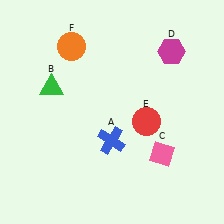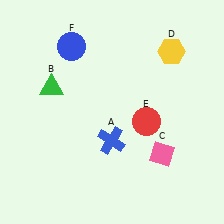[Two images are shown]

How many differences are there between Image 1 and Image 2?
There are 2 differences between the two images.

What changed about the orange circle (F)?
In Image 1, F is orange. In Image 2, it changed to blue.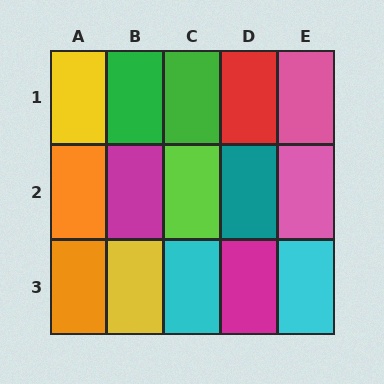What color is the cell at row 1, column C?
Green.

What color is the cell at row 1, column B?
Green.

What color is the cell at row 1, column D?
Red.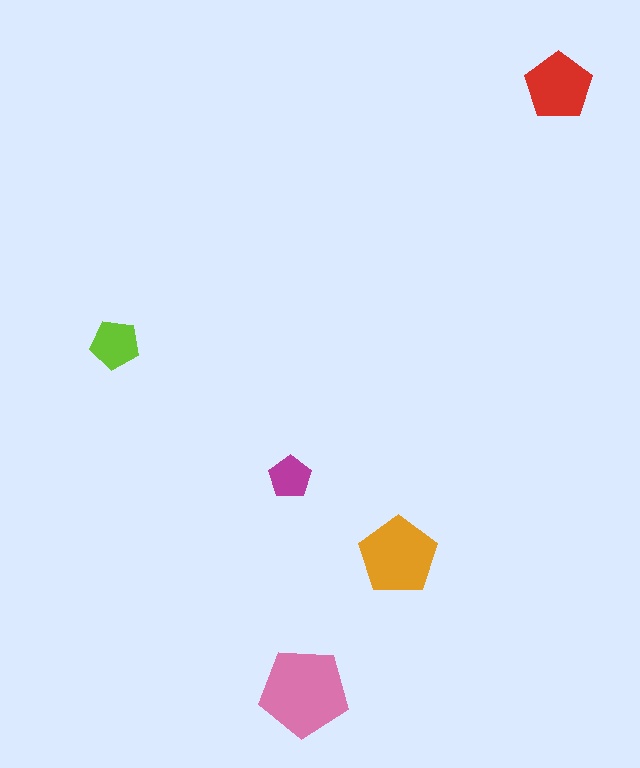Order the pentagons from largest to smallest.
the pink one, the orange one, the red one, the lime one, the magenta one.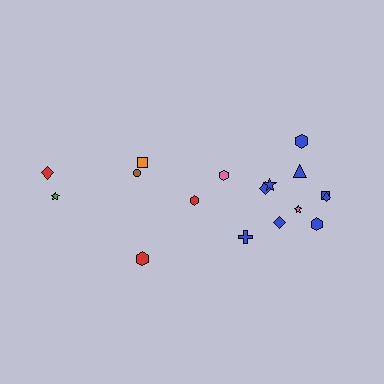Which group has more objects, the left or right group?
The right group.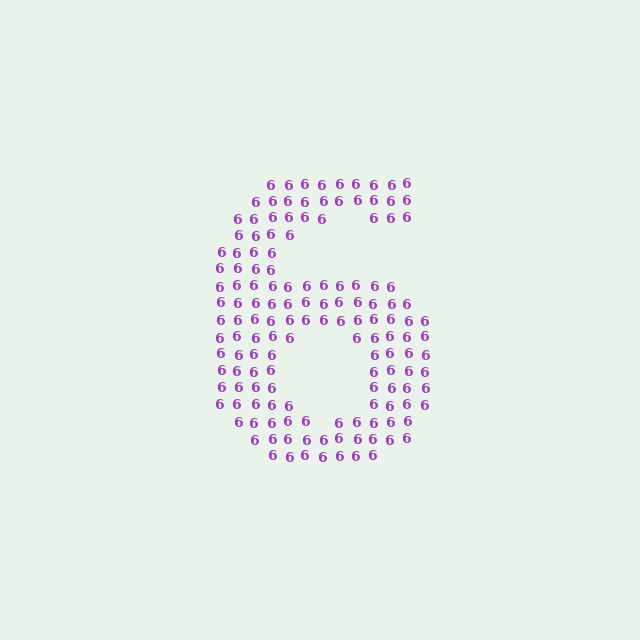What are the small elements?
The small elements are digit 6's.